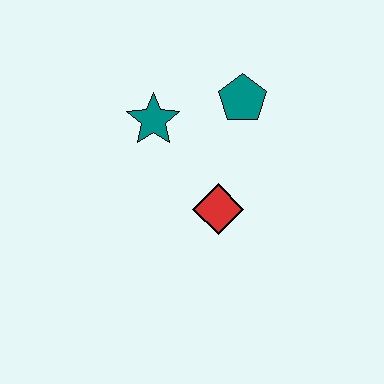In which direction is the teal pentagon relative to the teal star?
The teal pentagon is to the right of the teal star.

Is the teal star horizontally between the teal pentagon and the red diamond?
No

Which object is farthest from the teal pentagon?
The red diamond is farthest from the teal pentagon.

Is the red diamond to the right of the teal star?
Yes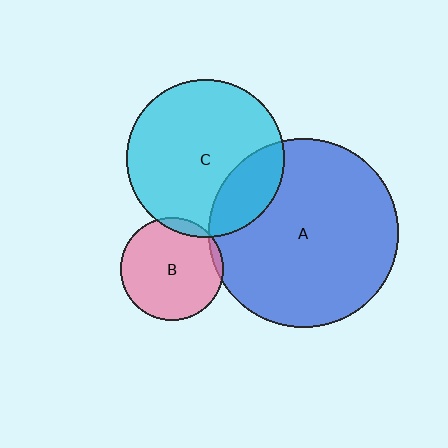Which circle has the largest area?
Circle A (blue).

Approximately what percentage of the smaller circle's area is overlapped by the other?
Approximately 20%.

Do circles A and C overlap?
Yes.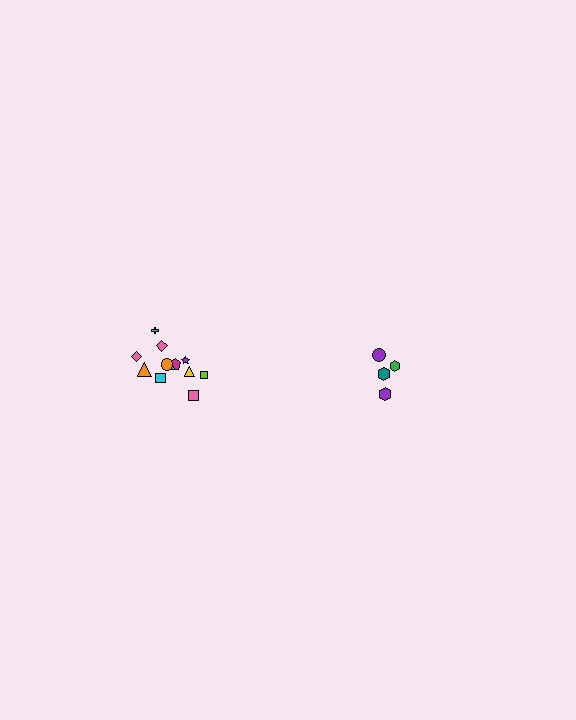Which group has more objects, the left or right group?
The left group.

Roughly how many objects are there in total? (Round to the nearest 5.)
Roughly 15 objects in total.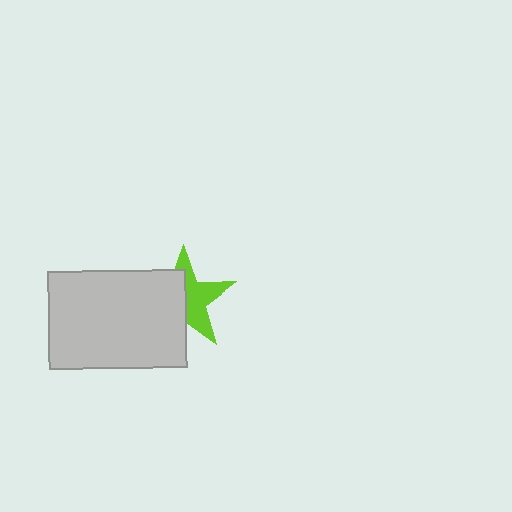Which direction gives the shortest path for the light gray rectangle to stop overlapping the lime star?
Moving left gives the shortest separation.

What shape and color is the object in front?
The object in front is a light gray rectangle.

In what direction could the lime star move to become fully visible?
The lime star could move right. That would shift it out from behind the light gray rectangle entirely.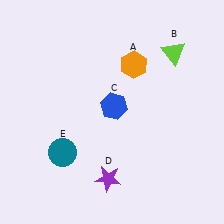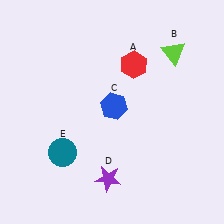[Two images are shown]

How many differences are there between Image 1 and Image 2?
There is 1 difference between the two images.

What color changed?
The hexagon (A) changed from orange in Image 1 to red in Image 2.